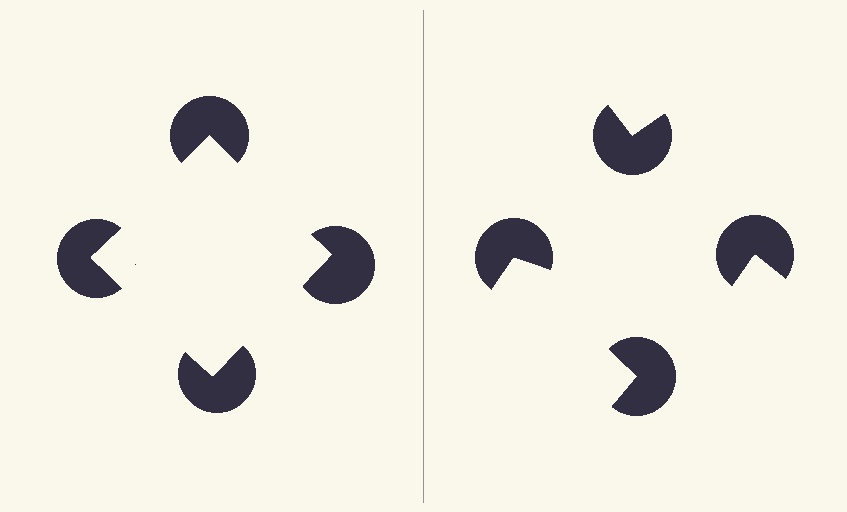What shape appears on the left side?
An illusory square.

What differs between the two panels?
The pac-man discs are positioned identically on both sides; only the wedge orientations differ. On the left they align to a square; on the right they are misaligned.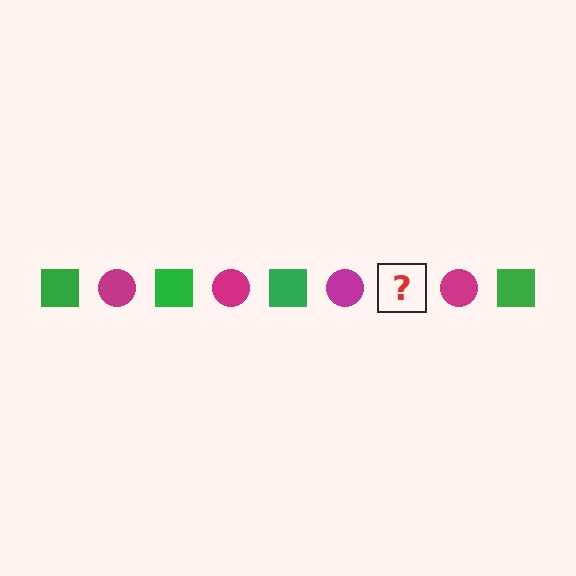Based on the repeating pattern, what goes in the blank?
The blank should be a green square.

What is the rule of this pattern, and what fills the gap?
The rule is that the pattern alternates between green square and magenta circle. The gap should be filled with a green square.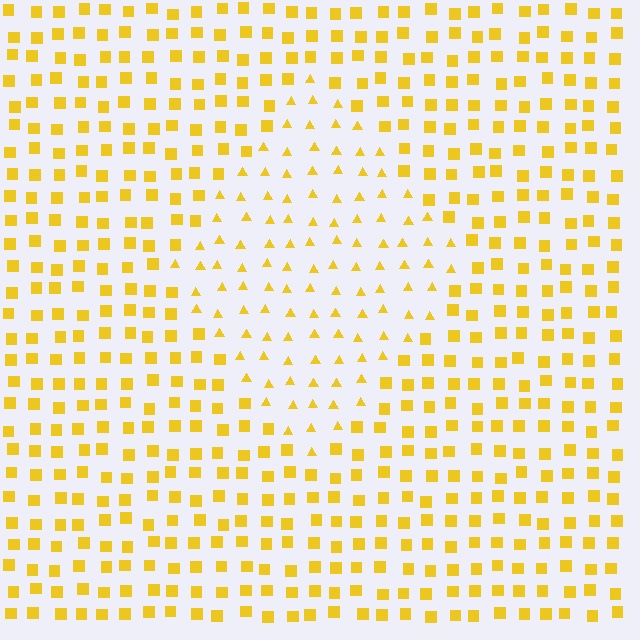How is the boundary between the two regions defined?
The boundary is defined by a change in element shape: triangles inside vs. squares outside. All elements share the same color and spacing.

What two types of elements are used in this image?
The image uses triangles inside the diamond region and squares outside it.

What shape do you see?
I see a diamond.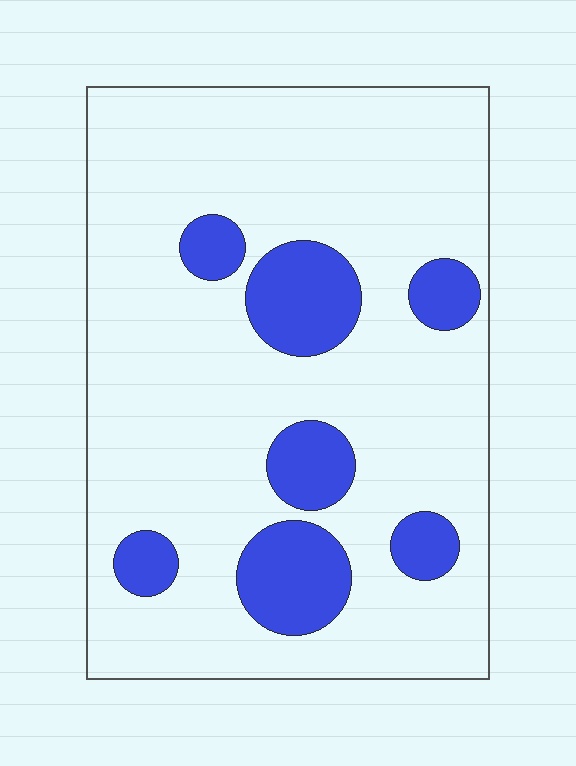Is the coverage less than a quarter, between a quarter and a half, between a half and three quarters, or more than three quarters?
Less than a quarter.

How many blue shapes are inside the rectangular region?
7.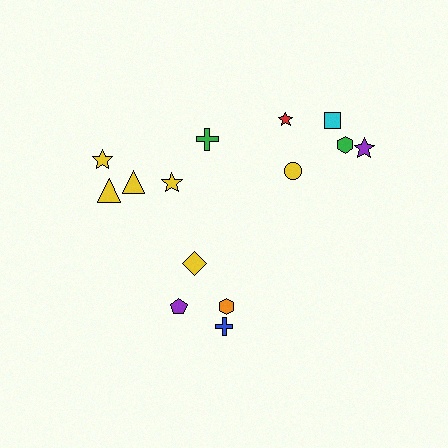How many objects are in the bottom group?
There are 4 objects.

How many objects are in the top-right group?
There are 6 objects.